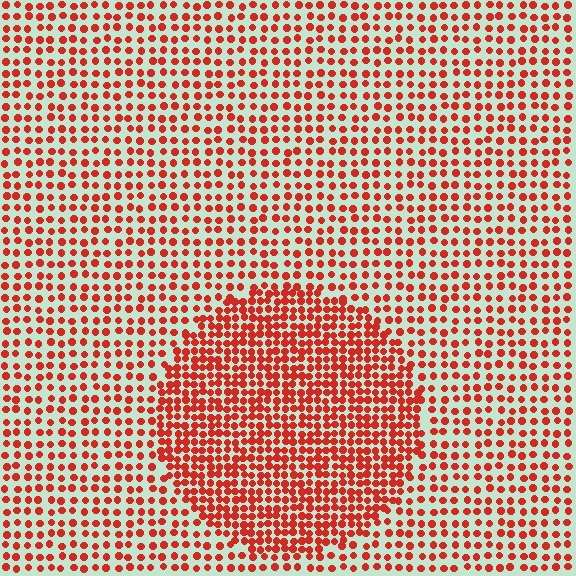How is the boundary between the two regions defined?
The boundary is defined by a change in element density (approximately 1.9x ratio). All elements are the same color, size, and shape.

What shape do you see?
I see a circle.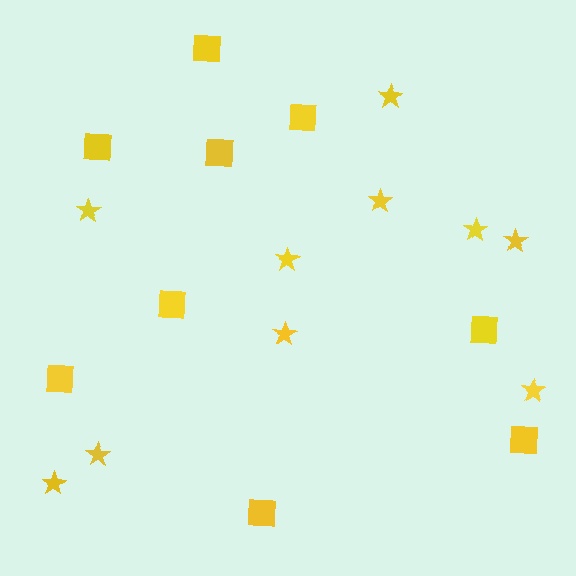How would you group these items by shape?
There are 2 groups: one group of squares (9) and one group of stars (10).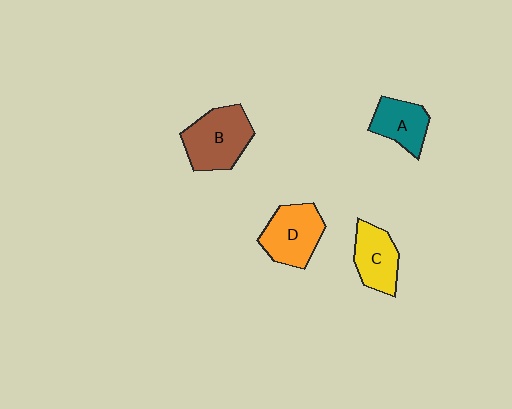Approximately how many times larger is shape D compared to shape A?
Approximately 1.3 times.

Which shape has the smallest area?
Shape A (teal).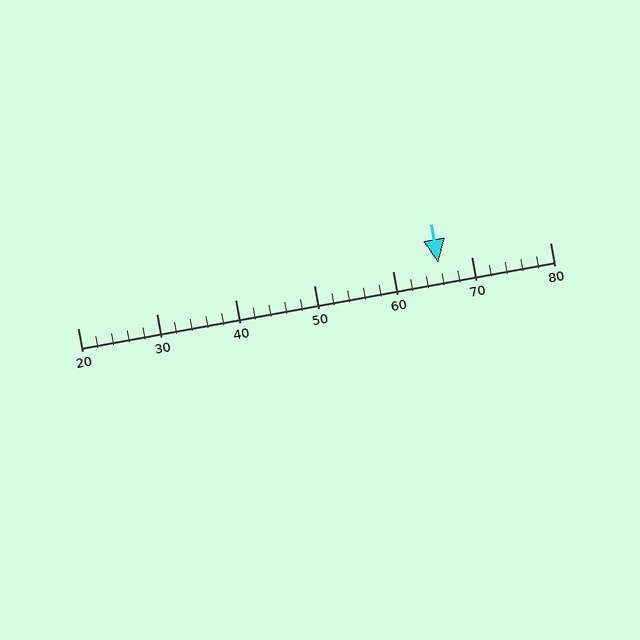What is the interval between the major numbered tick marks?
The major tick marks are spaced 10 units apart.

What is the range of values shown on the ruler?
The ruler shows values from 20 to 80.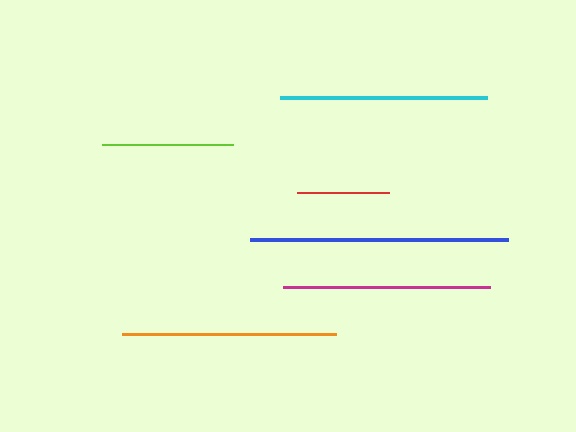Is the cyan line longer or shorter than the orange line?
The orange line is longer than the cyan line.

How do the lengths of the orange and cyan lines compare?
The orange and cyan lines are approximately the same length.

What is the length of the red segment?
The red segment is approximately 92 pixels long.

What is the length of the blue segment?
The blue segment is approximately 258 pixels long.